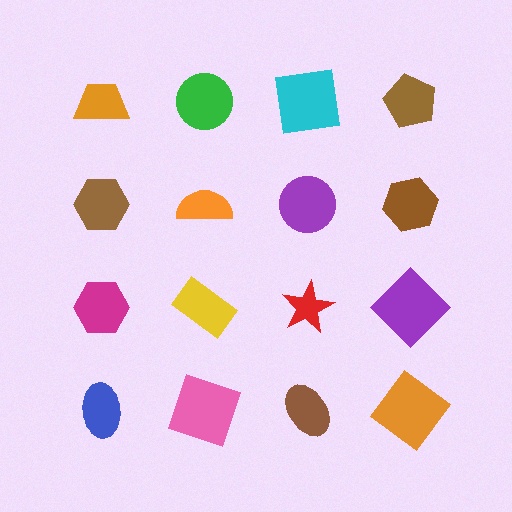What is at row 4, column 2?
A pink square.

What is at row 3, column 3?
A red star.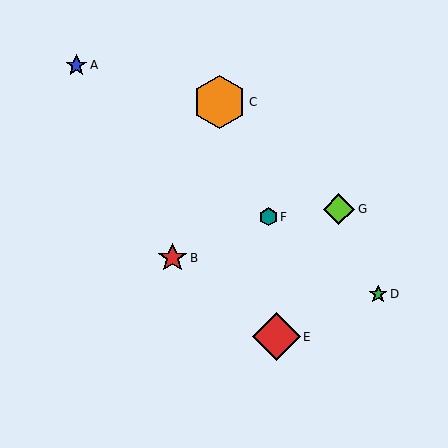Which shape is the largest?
The orange hexagon (labeled C) is the largest.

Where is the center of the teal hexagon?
The center of the teal hexagon is at (268, 217).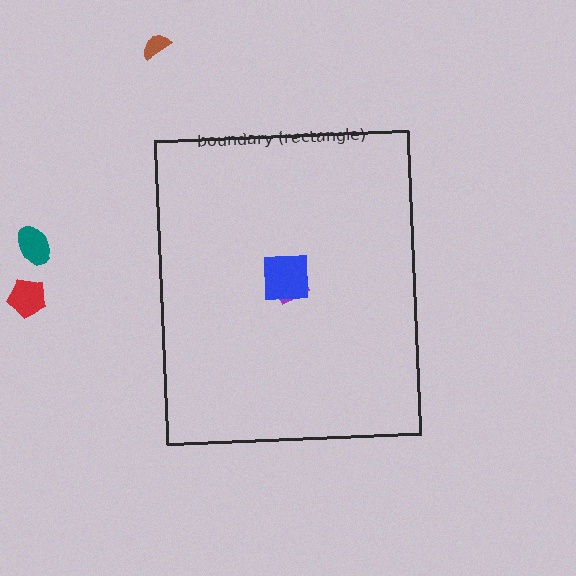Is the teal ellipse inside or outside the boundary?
Outside.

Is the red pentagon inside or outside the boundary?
Outside.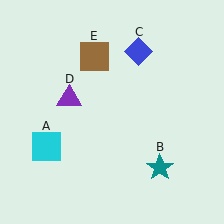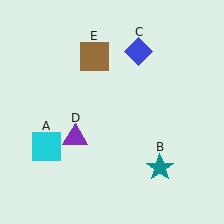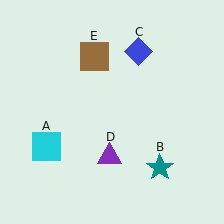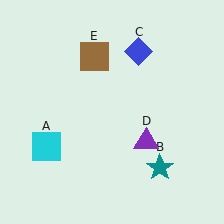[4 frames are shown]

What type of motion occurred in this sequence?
The purple triangle (object D) rotated counterclockwise around the center of the scene.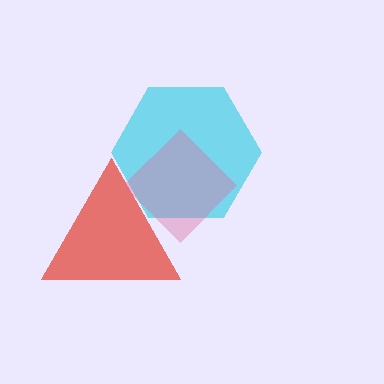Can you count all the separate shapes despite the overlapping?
Yes, there are 3 separate shapes.